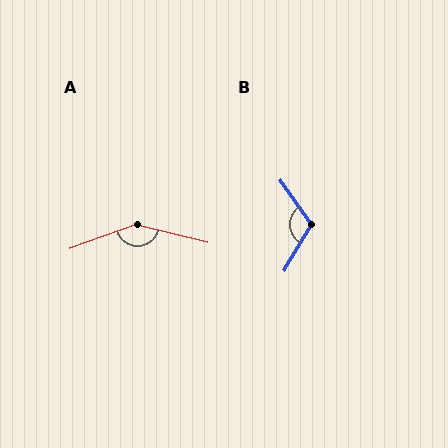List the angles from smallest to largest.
B (114°), A (146°).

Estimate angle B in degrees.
Approximately 114 degrees.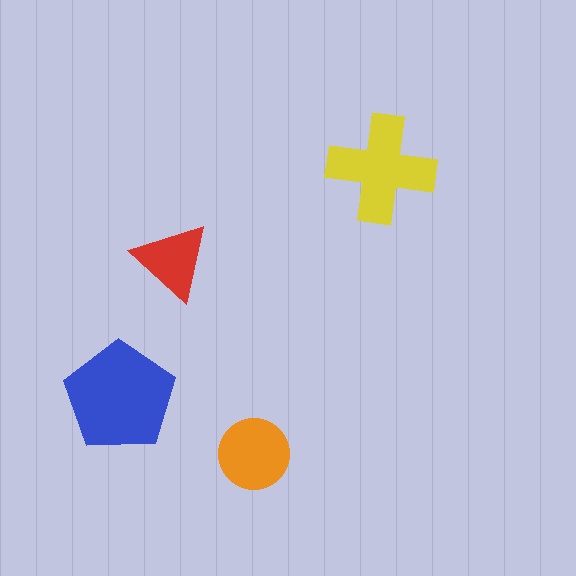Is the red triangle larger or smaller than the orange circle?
Smaller.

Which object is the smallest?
The red triangle.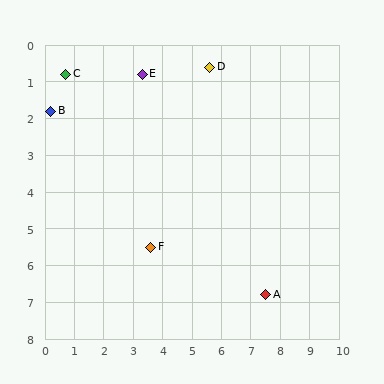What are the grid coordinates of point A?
Point A is at approximately (7.5, 6.8).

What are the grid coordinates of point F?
Point F is at approximately (3.6, 5.5).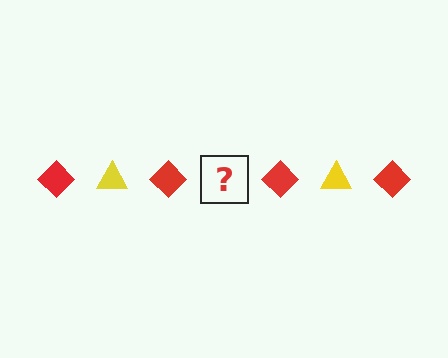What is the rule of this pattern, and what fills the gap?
The rule is that the pattern alternates between red diamond and yellow triangle. The gap should be filled with a yellow triangle.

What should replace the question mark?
The question mark should be replaced with a yellow triangle.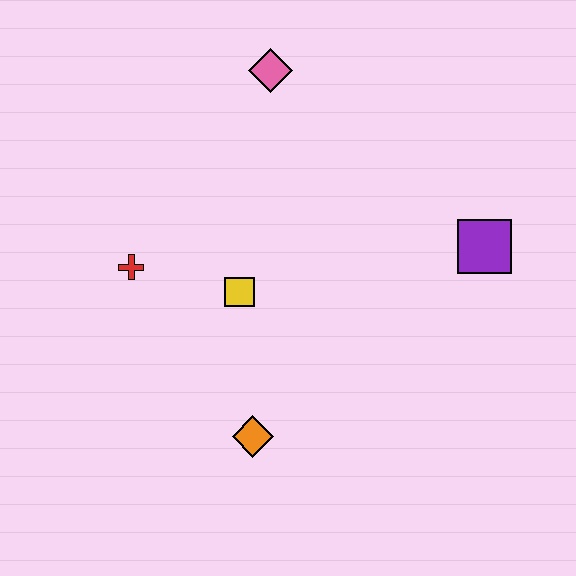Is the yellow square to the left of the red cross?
No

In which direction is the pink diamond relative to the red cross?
The pink diamond is above the red cross.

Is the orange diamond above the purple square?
No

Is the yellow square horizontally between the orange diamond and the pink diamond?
No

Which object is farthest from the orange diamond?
The pink diamond is farthest from the orange diamond.